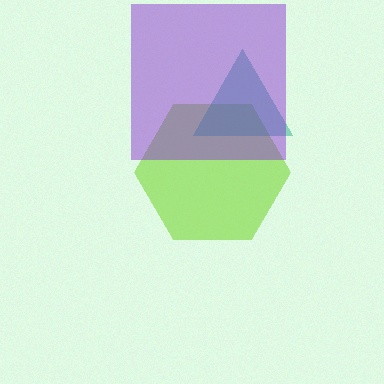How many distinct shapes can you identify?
There are 3 distinct shapes: a lime hexagon, a teal triangle, a purple square.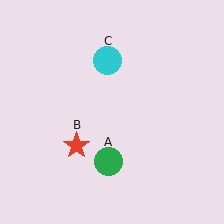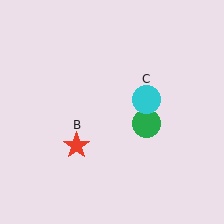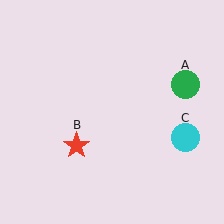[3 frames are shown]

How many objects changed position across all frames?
2 objects changed position: green circle (object A), cyan circle (object C).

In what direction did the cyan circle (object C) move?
The cyan circle (object C) moved down and to the right.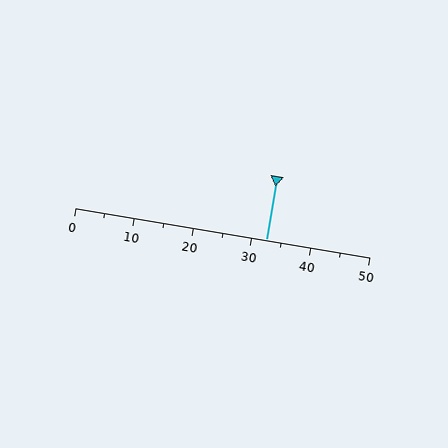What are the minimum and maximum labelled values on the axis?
The axis runs from 0 to 50.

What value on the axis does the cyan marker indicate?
The marker indicates approximately 32.5.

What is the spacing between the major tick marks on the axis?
The major ticks are spaced 10 apart.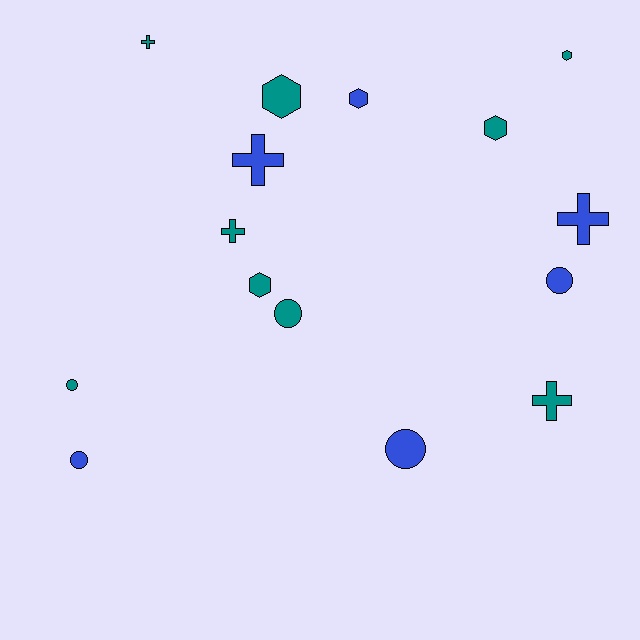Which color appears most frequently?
Teal, with 9 objects.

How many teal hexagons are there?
There are 4 teal hexagons.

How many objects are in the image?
There are 15 objects.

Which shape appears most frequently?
Circle, with 5 objects.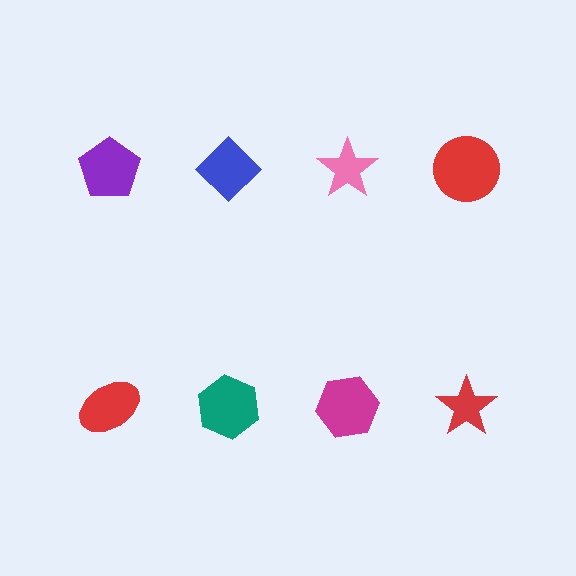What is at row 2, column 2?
A teal hexagon.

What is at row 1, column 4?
A red circle.